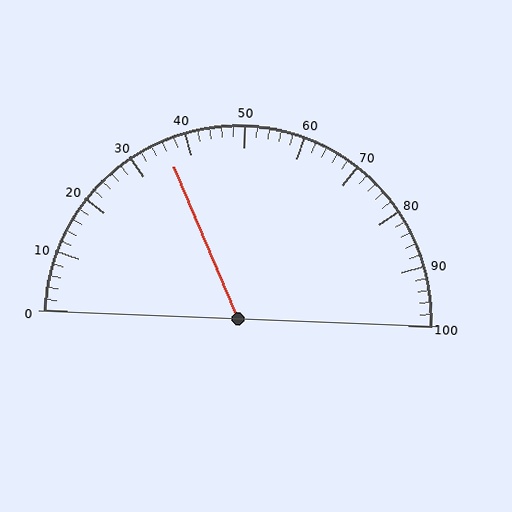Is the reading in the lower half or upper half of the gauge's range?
The reading is in the lower half of the range (0 to 100).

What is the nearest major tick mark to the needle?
The nearest major tick mark is 40.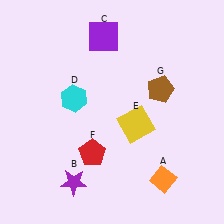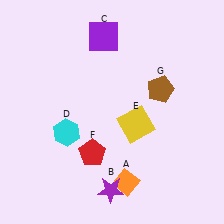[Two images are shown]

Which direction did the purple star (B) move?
The purple star (B) moved right.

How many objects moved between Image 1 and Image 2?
3 objects moved between the two images.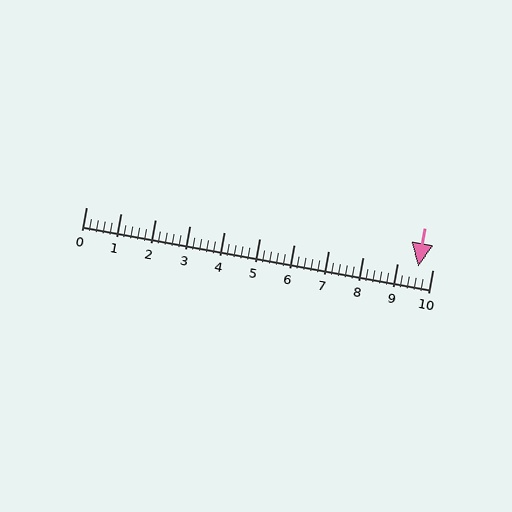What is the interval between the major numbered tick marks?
The major tick marks are spaced 1 units apart.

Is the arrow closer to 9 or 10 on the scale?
The arrow is closer to 10.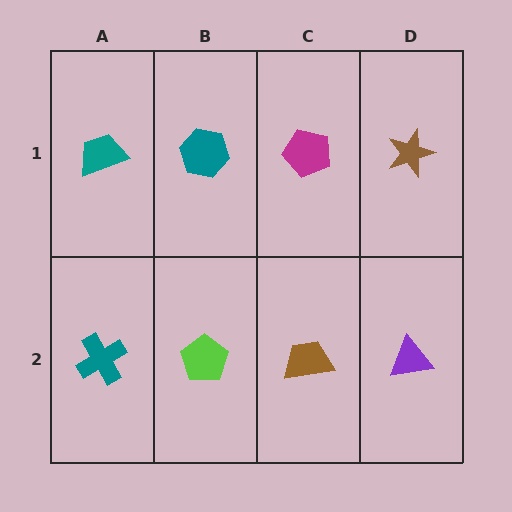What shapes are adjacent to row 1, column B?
A lime pentagon (row 2, column B), a teal trapezoid (row 1, column A), a magenta pentagon (row 1, column C).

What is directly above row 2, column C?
A magenta pentagon.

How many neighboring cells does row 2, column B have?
3.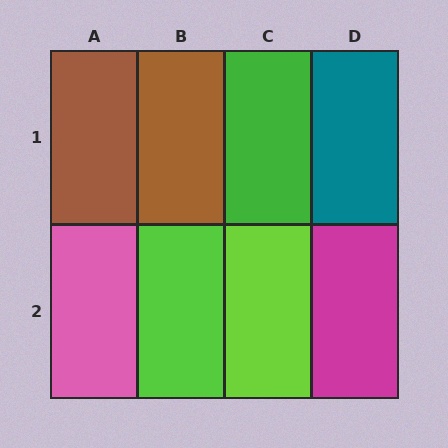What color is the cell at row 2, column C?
Lime.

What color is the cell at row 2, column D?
Magenta.